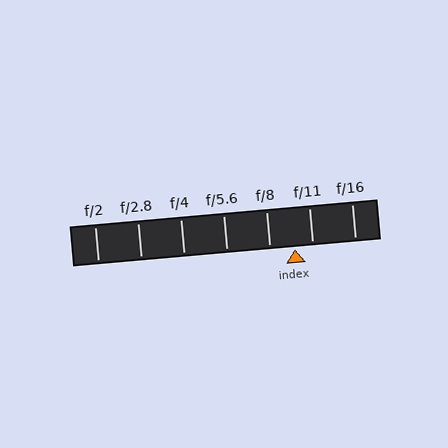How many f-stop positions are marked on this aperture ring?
There are 7 f-stop positions marked.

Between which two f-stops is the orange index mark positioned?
The index mark is between f/8 and f/11.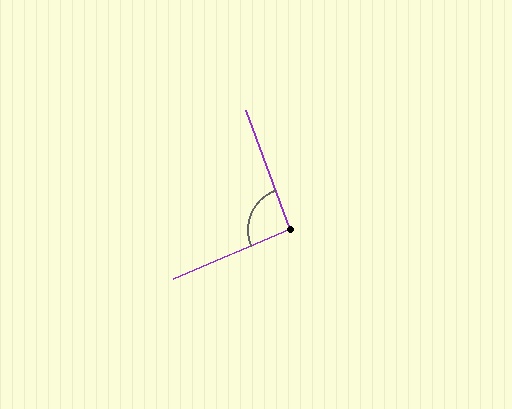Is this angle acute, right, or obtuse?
It is approximately a right angle.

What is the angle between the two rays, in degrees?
Approximately 93 degrees.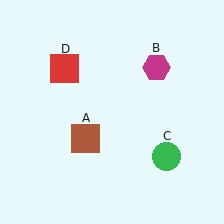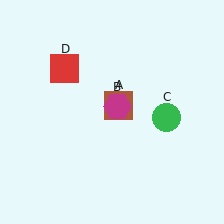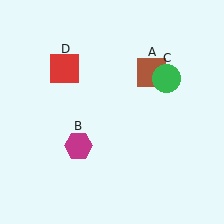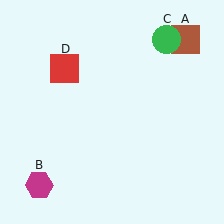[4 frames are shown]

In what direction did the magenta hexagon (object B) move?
The magenta hexagon (object B) moved down and to the left.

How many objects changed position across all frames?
3 objects changed position: brown square (object A), magenta hexagon (object B), green circle (object C).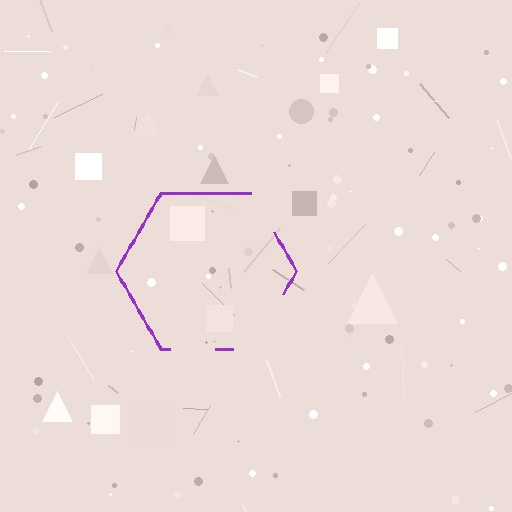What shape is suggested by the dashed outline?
The dashed outline suggests a hexagon.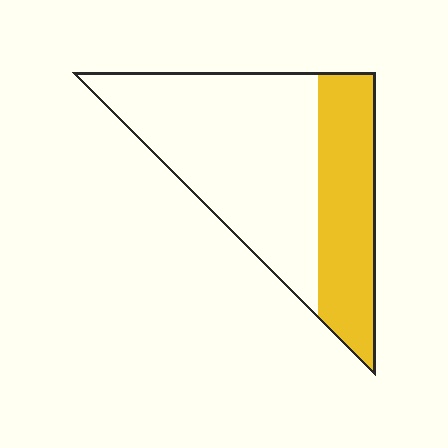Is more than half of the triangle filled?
No.